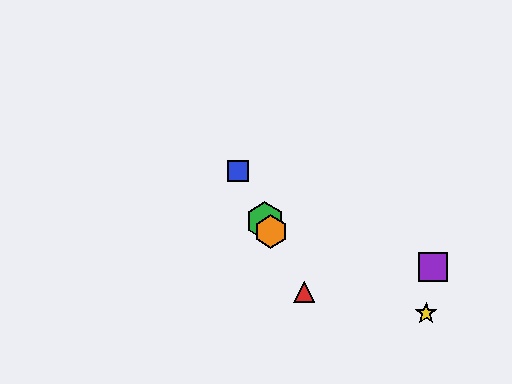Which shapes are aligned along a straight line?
The red triangle, the blue square, the green hexagon, the orange hexagon are aligned along a straight line.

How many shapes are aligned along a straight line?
4 shapes (the red triangle, the blue square, the green hexagon, the orange hexagon) are aligned along a straight line.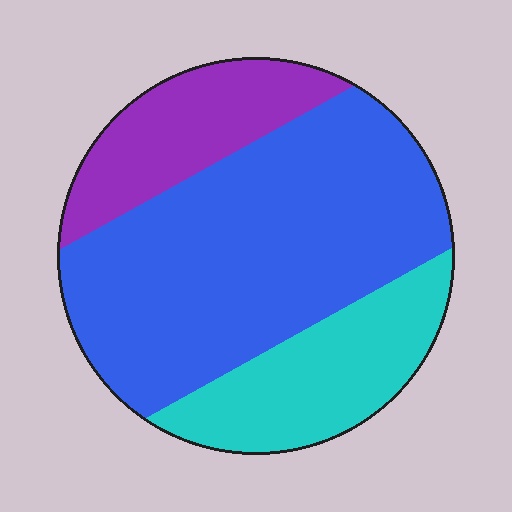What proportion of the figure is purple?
Purple covers 19% of the figure.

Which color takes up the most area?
Blue, at roughly 60%.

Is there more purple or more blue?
Blue.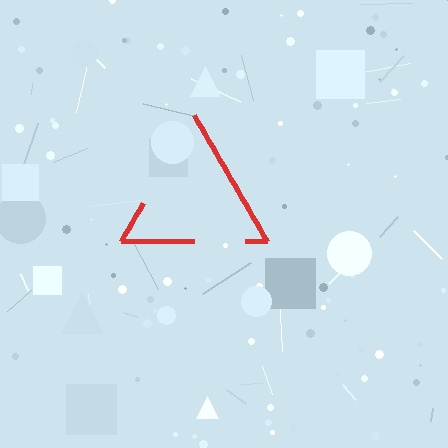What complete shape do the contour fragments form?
The contour fragments form a triangle.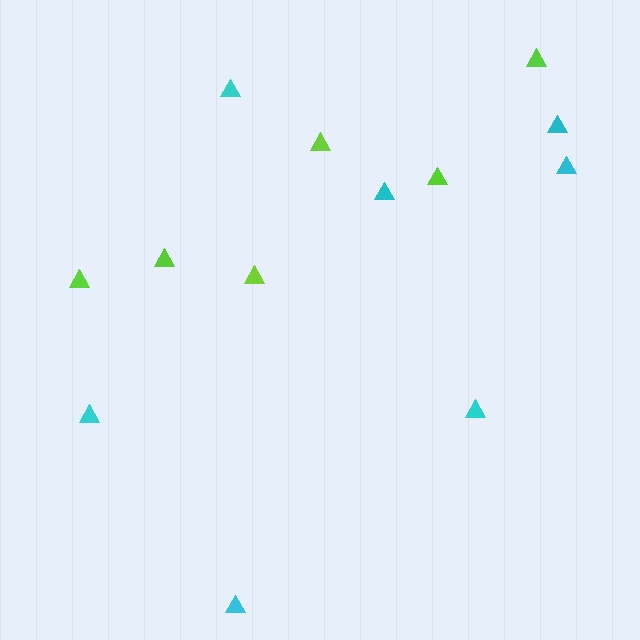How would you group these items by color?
There are 2 groups: one group of lime triangles (6) and one group of cyan triangles (7).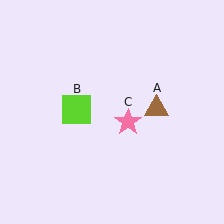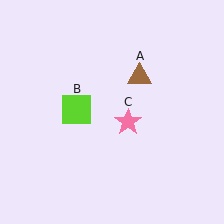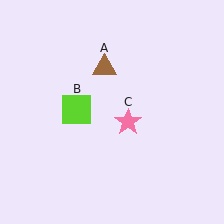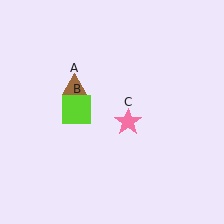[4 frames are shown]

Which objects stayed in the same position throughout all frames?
Lime square (object B) and pink star (object C) remained stationary.